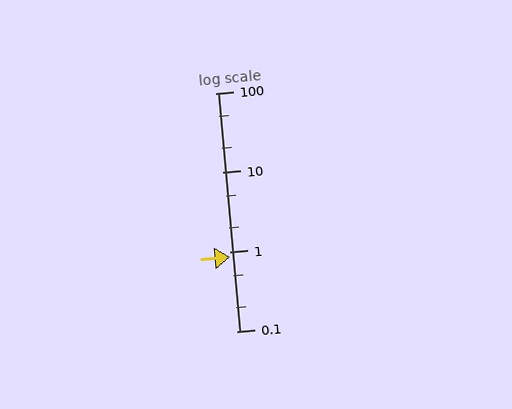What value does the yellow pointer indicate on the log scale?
The pointer indicates approximately 0.87.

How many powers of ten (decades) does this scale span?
The scale spans 3 decades, from 0.1 to 100.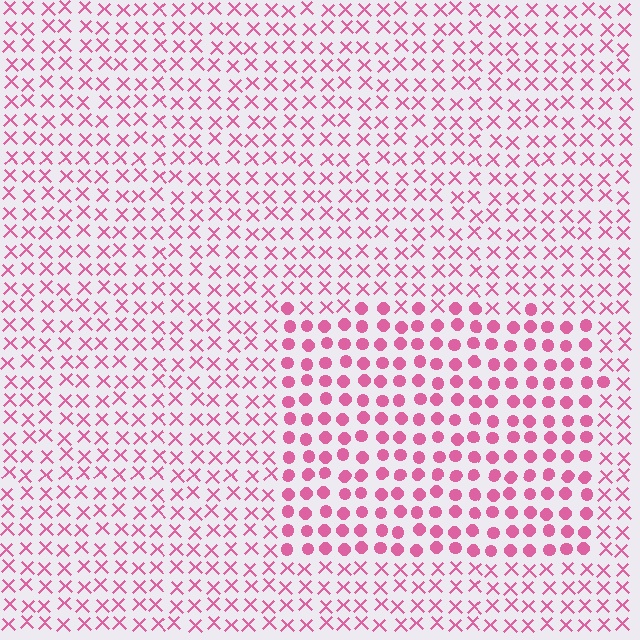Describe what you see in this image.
The image is filled with small pink elements arranged in a uniform grid. A rectangle-shaped region contains circles, while the surrounding area contains X marks. The boundary is defined purely by the change in element shape.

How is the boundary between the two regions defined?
The boundary is defined by a change in element shape: circles inside vs. X marks outside. All elements share the same color and spacing.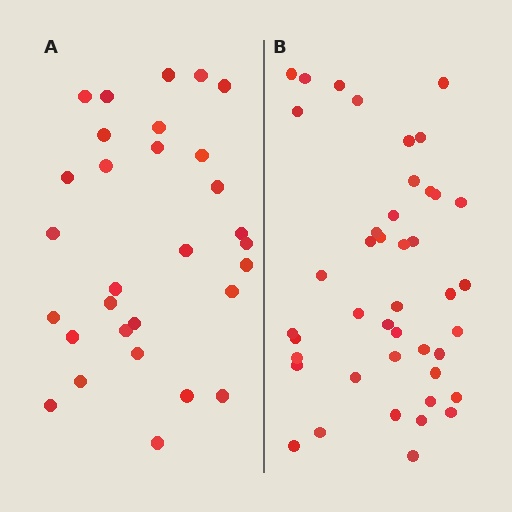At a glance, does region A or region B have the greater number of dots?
Region B (the right region) has more dots.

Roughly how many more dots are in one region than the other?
Region B has approximately 15 more dots than region A.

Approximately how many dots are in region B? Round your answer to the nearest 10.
About 40 dots. (The exact count is 43, which rounds to 40.)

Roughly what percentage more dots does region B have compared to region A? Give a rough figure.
About 45% more.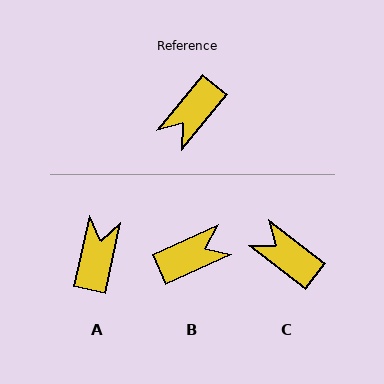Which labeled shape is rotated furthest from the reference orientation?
B, about 153 degrees away.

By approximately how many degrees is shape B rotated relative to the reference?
Approximately 153 degrees counter-clockwise.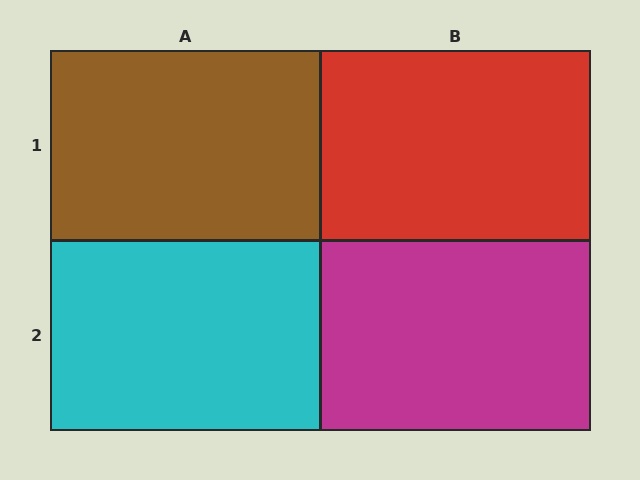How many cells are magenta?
1 cell is magenta.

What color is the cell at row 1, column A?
Brown.